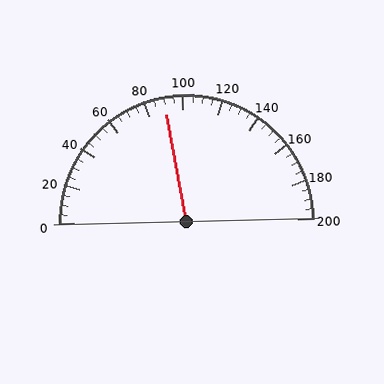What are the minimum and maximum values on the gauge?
The gauge ranges from 0 to 200.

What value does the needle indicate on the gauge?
The needle indicates approximately 90.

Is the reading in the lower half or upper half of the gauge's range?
The reading is in the lower half of the range (0 to 200).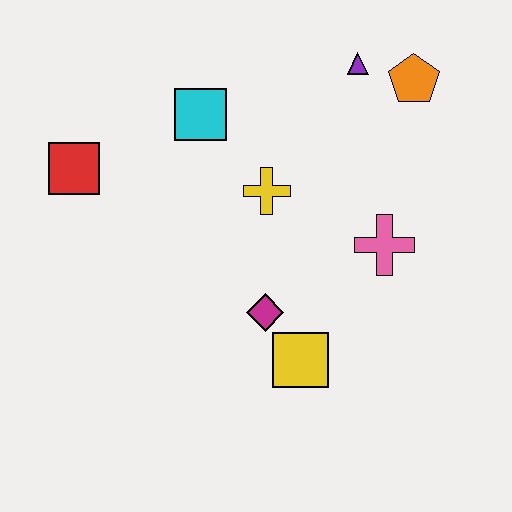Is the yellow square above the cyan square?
No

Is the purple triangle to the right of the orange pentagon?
No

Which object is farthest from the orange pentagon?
The red square is farthest from the orange pentagon.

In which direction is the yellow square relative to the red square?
The yellow square is to the right of the red square.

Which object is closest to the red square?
The cyan square is closest to the red square.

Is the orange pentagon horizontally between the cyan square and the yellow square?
No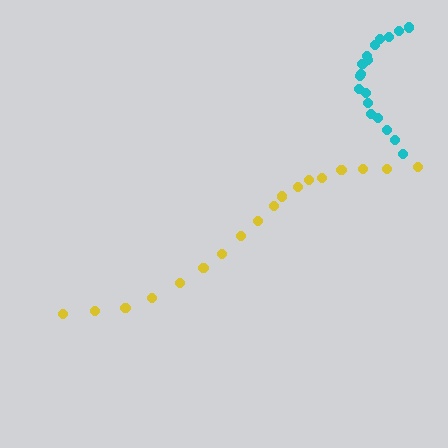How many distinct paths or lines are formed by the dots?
There are 2 distinct paths.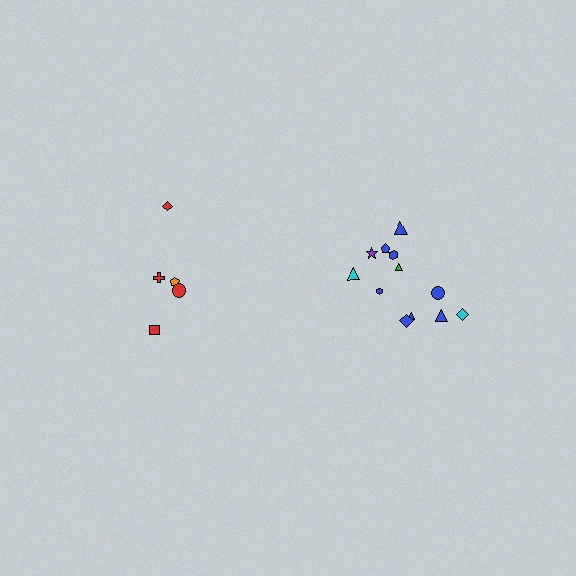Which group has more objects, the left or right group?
The right group.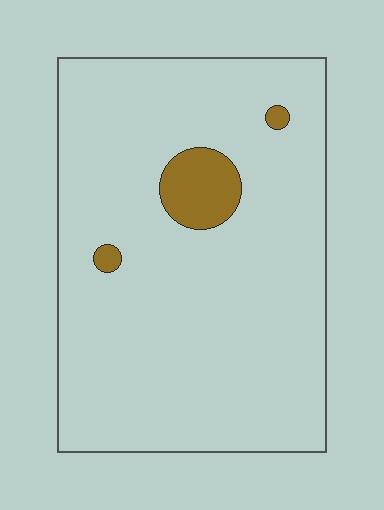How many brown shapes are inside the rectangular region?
3.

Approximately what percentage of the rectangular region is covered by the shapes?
Approximately 5%.